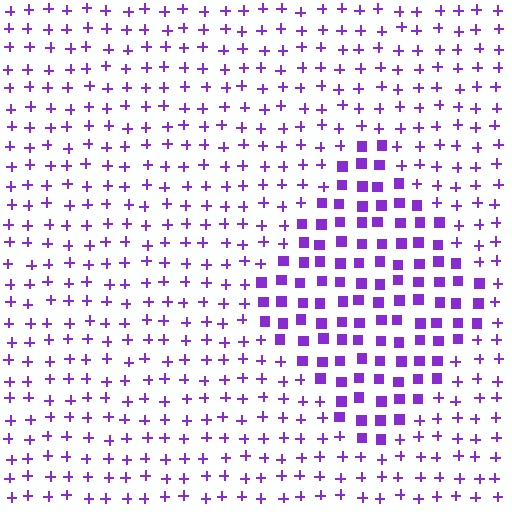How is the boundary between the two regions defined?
The boundary is defined by a change in element shape: squares inside vs. plus signs outside. All elements share the same color and spacing.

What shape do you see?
I see a diamond.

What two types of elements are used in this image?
The image uses squares inside the diamond region and plus signs outside it.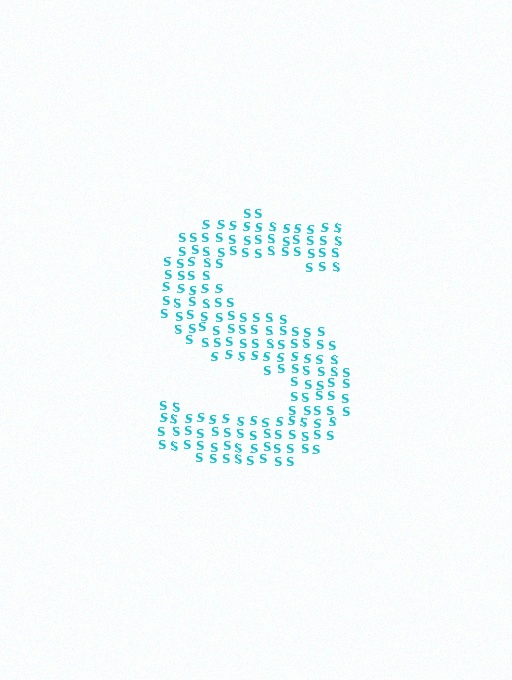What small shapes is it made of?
It is made of small letter S's.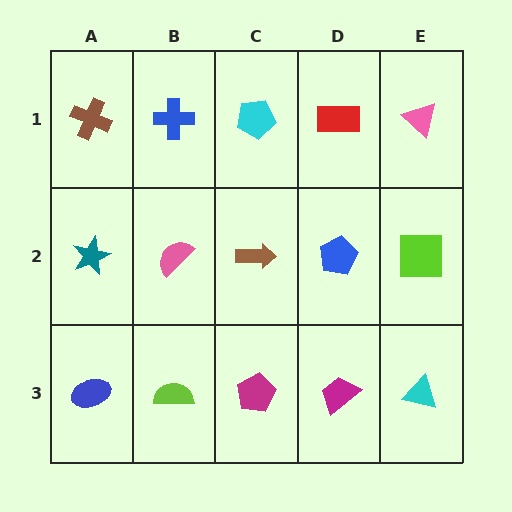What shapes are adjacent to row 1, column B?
A pink semicircle (row 2, column B), a brown cross (row 1, column A), a cyan pentagon (row 1, column C).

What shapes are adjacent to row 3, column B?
A pink semicircle (row 2, column B), a blue ellipse (row 3, column A), a magenta pentagon (row 3, column C).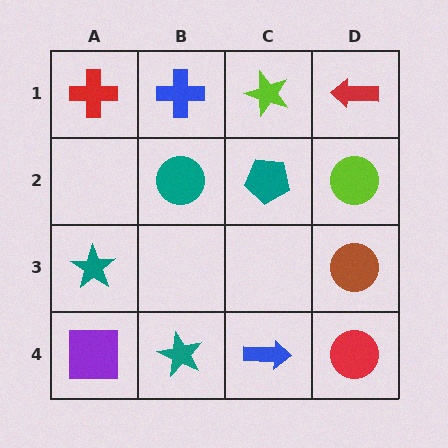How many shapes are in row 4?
4 shapes.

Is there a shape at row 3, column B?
No, that cell is empty.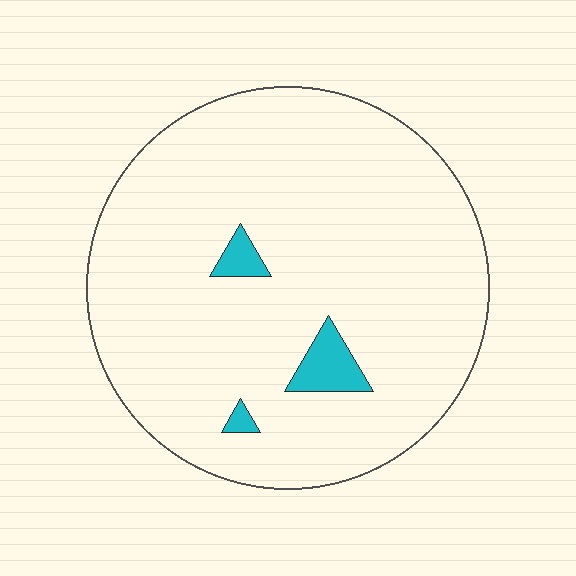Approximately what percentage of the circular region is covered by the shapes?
Approximately 5%.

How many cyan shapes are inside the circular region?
3.